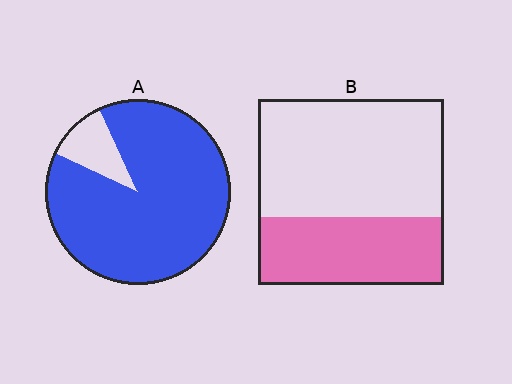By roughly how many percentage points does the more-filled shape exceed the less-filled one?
By roughly 55 percentage points (A over B).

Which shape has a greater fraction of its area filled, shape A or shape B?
Shape A.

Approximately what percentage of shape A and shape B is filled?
A is approximately 90% and B is approximately 35%.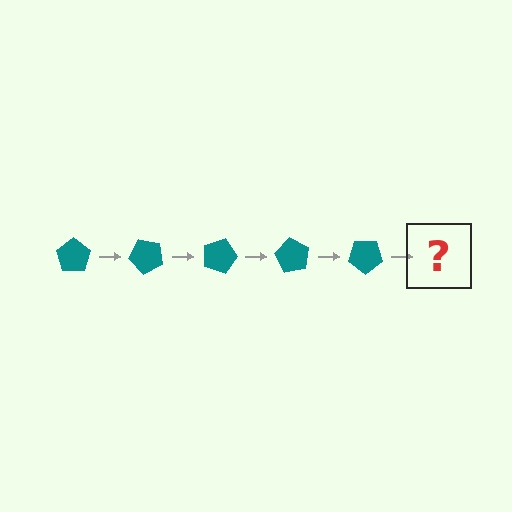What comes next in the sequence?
The next element should be a teal pentagon rotated 225 degrees.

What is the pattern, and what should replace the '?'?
The pattern is that the pentagon rotates 45 degrees each step. The '?' should be a teal pentagon rotated 225 degrees.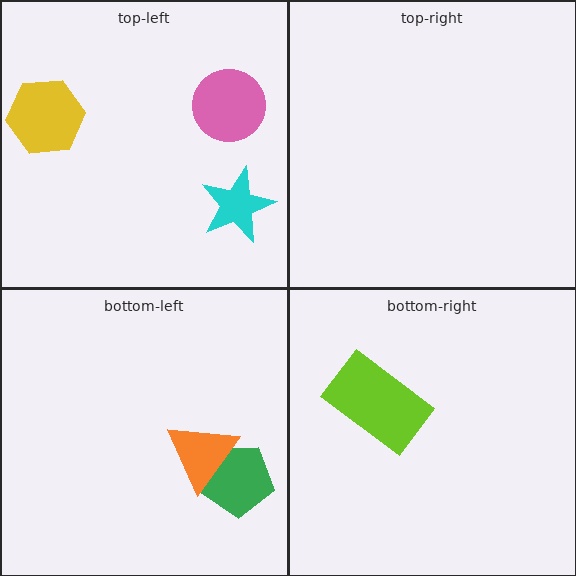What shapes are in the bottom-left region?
The green pentagon, the orange triangle.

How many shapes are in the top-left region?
3.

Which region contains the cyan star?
The top-left region.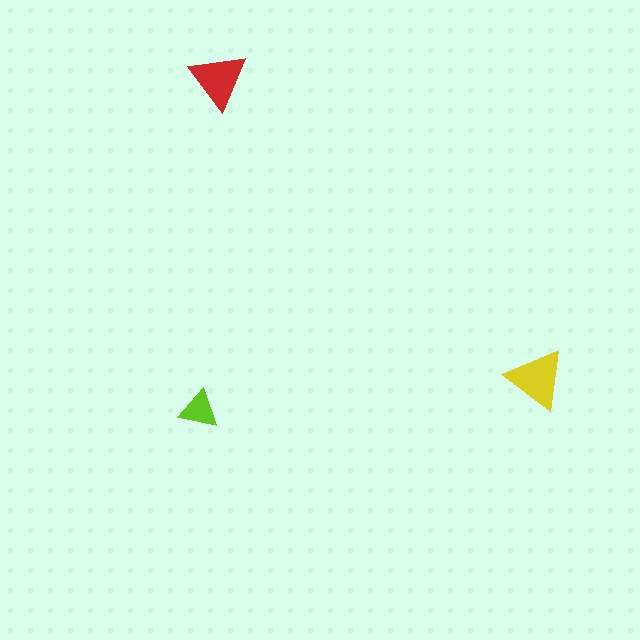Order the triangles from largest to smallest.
the yellow one, the red one, the lime one.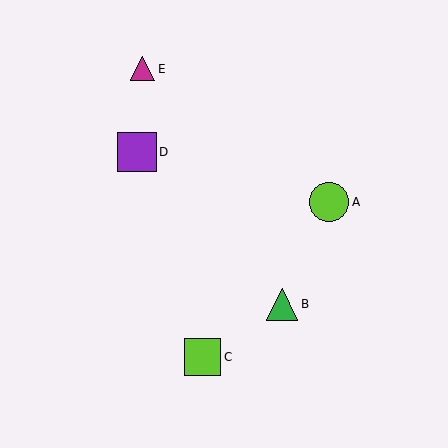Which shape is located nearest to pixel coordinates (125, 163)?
The purple square (labeled D) at (137, 152) is nearest to that location.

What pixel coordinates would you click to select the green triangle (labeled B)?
Click at (282, 304) to select the green triangle B.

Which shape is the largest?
The purple square (labeled D) is the largest.